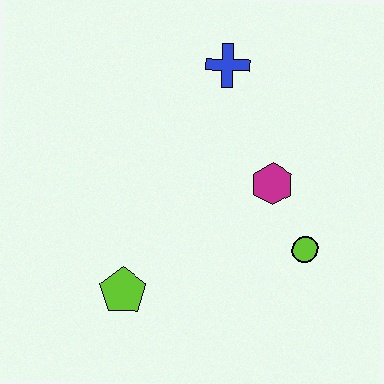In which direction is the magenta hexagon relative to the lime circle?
The magenta hexagon is above the lime circle.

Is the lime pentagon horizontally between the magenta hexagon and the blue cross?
No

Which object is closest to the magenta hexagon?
The lime circle is closest to the magenta hexagon.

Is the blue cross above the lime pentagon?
Yes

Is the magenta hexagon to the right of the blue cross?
Yes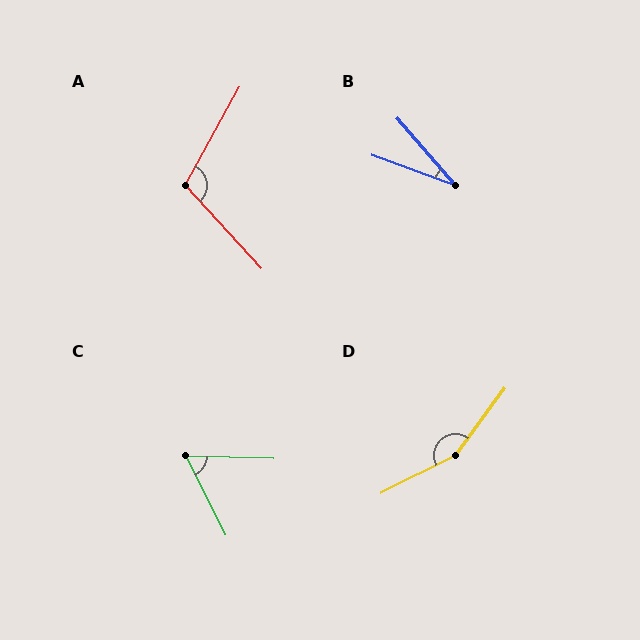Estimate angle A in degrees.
Approximately 109 degrees.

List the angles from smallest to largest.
B (29°), C (62°), A (109°), D (153°).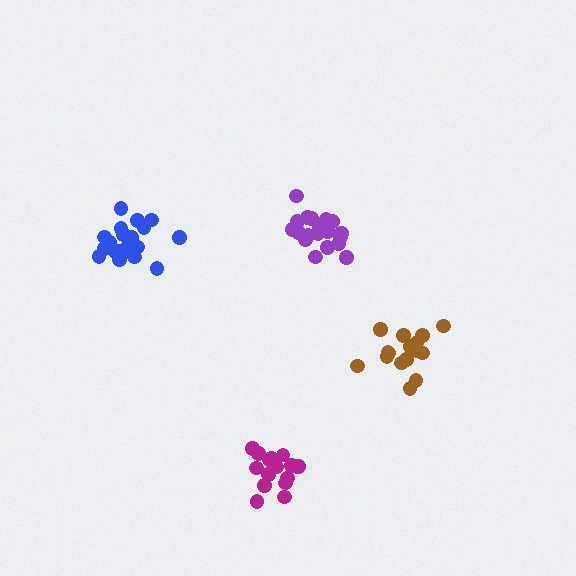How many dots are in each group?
Group 1: 20 dots, Group 2: 18 dots, Group 3: 16 dots, Group 4: 21 dots (75 total).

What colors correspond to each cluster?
The clusters are colored: blue, brown, magenta, purple.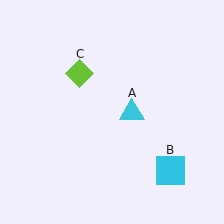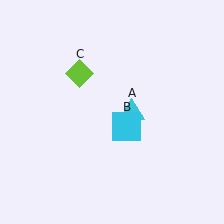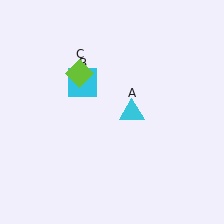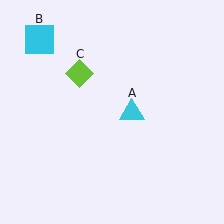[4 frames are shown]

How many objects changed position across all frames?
1 object changed position: cyan square (object B).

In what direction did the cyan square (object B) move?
The cyan square (object B) moved up and to the left.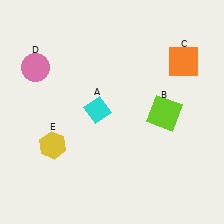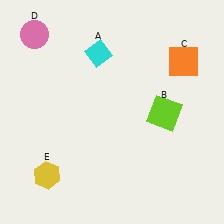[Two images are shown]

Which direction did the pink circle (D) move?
The pink circle (D) moved up.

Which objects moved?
The objects that moved are: the cyan diamond (A), the pink circle (D), the yellow hexagon (E).